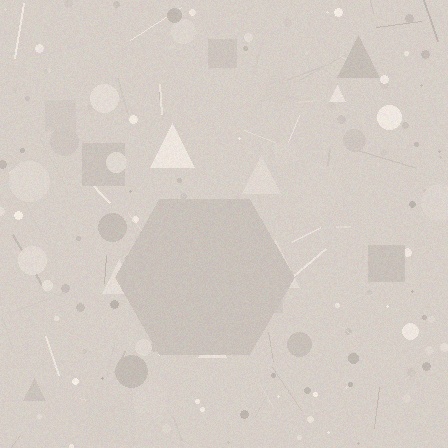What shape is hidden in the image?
A hexagon is hidden in the image.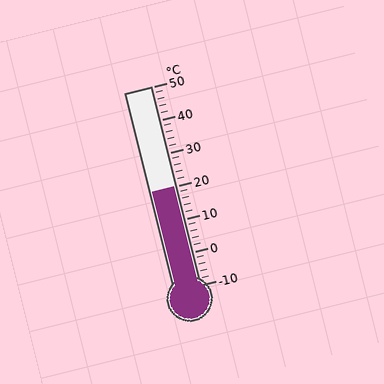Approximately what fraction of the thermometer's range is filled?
The thermometer is filled to approximately 50% of its range.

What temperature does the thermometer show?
The thermometer shows approximately 20°C.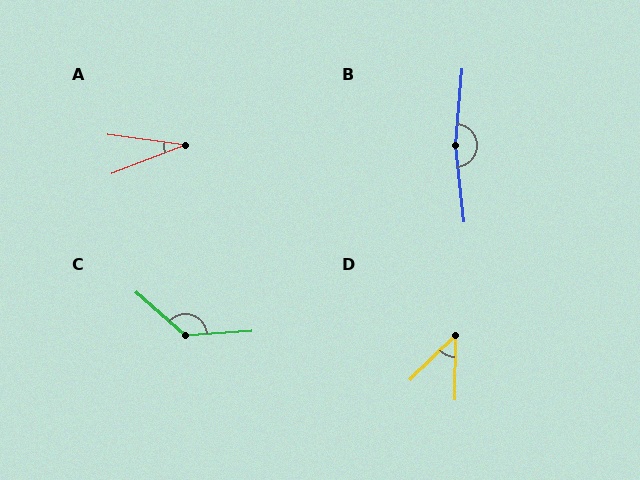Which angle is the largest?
B, at approximately 169 degrees.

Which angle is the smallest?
A, at approximately 29 degrees.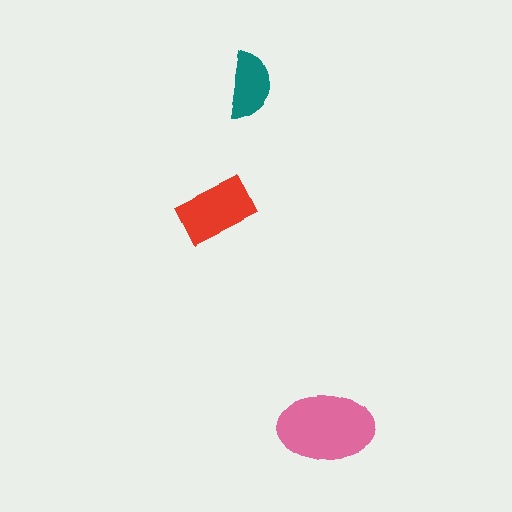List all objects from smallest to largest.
The teal semicircle, the red rectangle, the pink ellipse.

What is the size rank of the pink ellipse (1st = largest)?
1st.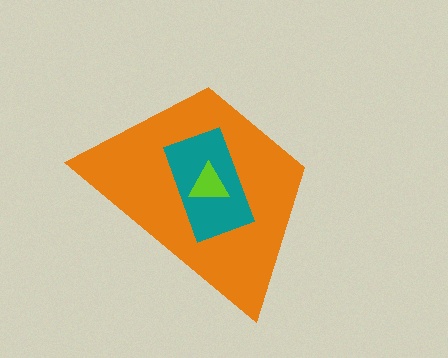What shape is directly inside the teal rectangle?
The lime triangle.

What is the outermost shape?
The orange trapezoid.